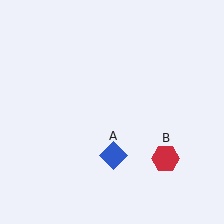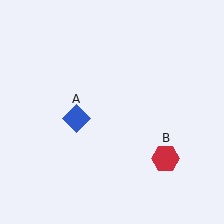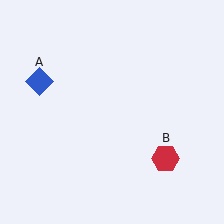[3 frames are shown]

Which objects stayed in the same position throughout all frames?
Red hexagon (object B) remained stationary.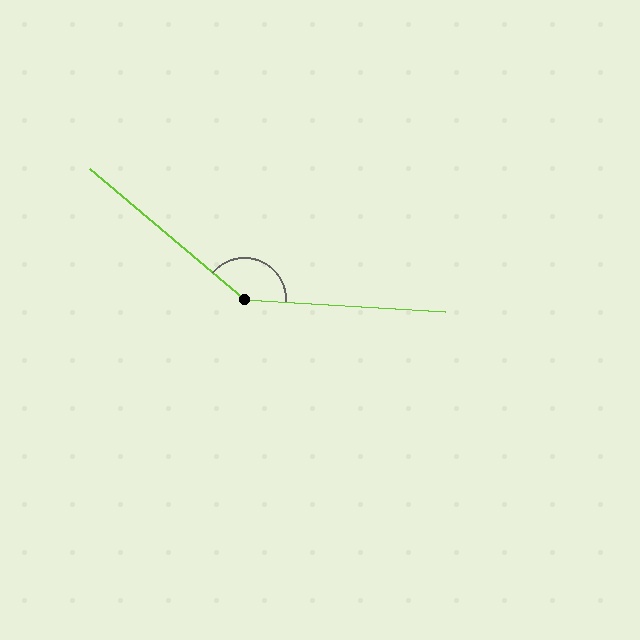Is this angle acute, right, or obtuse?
It is obtuse.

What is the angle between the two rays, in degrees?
Approximately 143 degrees.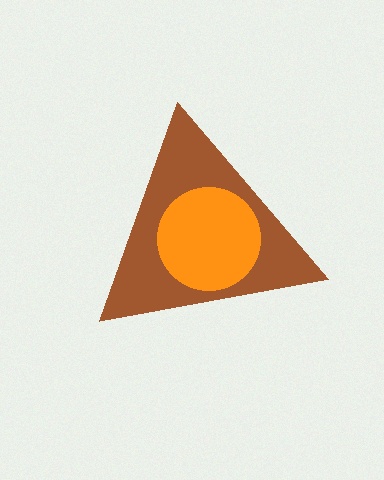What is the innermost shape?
The orange circle.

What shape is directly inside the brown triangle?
The orange circle.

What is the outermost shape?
The brown triangle.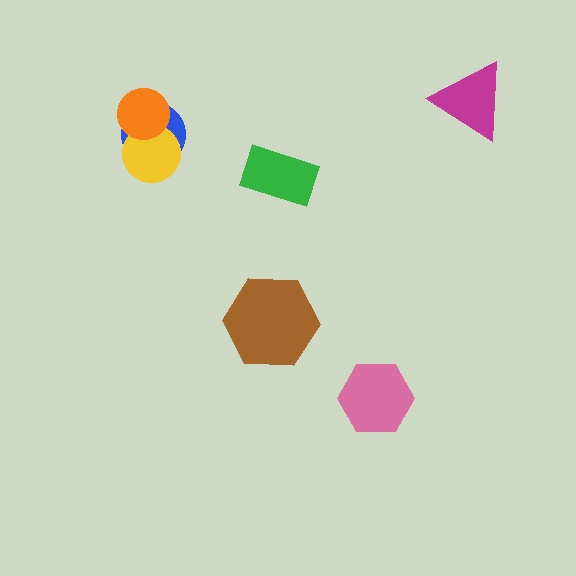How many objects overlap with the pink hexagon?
0 objects overlap with the pink hexagon.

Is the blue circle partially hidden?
Yes, it is partially covered by another shape.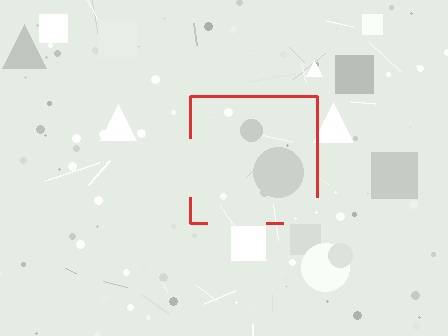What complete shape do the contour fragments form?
The contour fragments form a square.